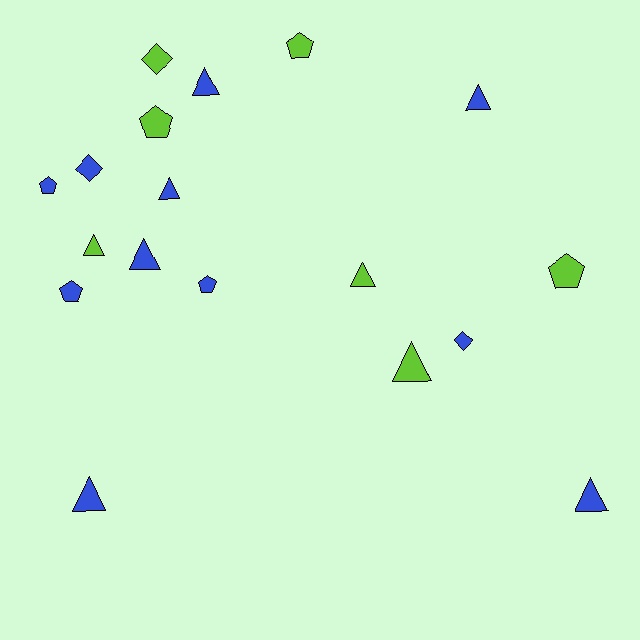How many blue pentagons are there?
There are 3 blue pentagons.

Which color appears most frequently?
Blue, with 11 objects.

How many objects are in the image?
There are 18 objects.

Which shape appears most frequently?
Triangle, with 9 objects.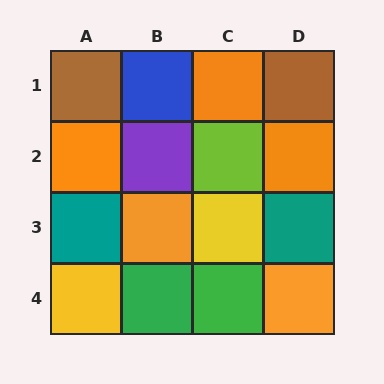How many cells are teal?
2 cells are teal.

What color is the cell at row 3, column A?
Teal.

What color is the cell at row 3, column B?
Orange.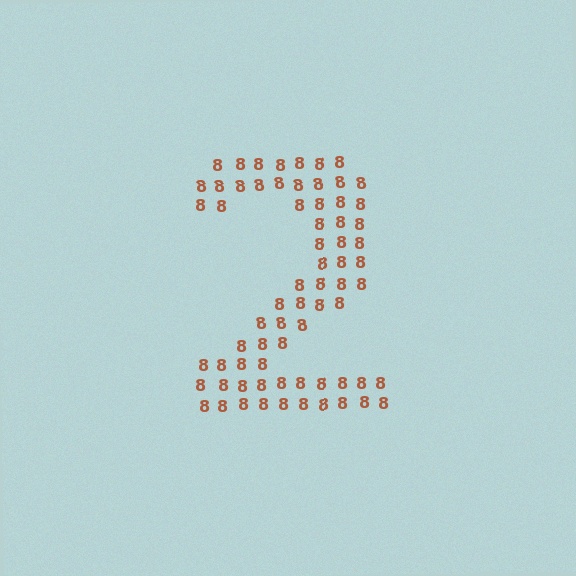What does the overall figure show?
The overall figure shows the digit 2.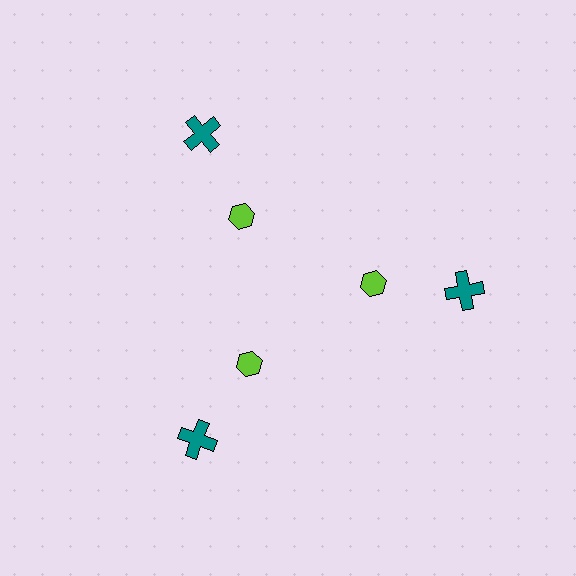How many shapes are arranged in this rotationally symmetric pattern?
There are 6 shapes, arranged in 3 groups of 2.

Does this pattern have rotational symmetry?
Yes, this pattern has 3-fold rotational symmetry. It looks the same after rotating 120 degrees around the center.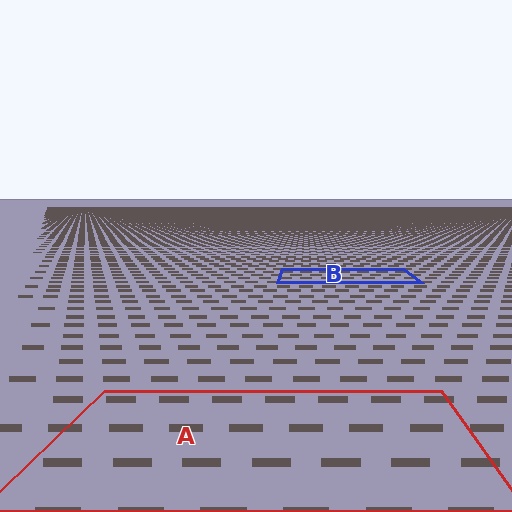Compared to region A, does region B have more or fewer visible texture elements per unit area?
Region B has more texture elements per unit area — they are packed more densely because it is farther away.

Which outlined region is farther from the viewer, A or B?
Region B is farther from the viewer — the texture elements inside it appear smaller and more densely packed.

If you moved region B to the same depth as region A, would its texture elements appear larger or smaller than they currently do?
They would appear larger. At a closer depth, the same texture elements are projected at a bigger on-screen size.